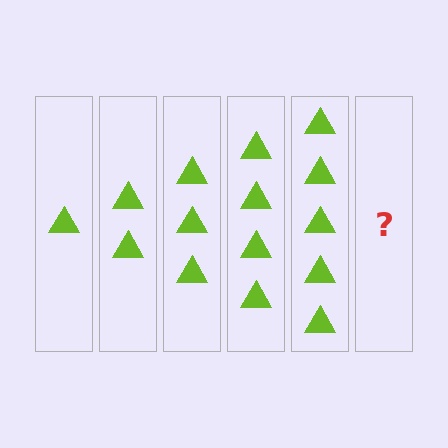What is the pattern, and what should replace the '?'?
The pattern is that each step adds one more triangle. The '?' should be 6 triangles.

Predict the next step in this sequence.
The next step is 6 triangles.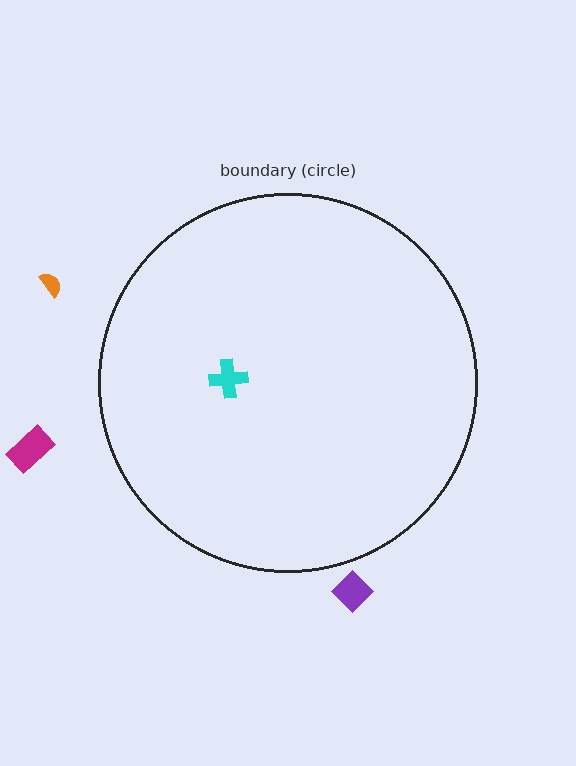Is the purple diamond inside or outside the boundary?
Outside.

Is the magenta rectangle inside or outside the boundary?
Outside.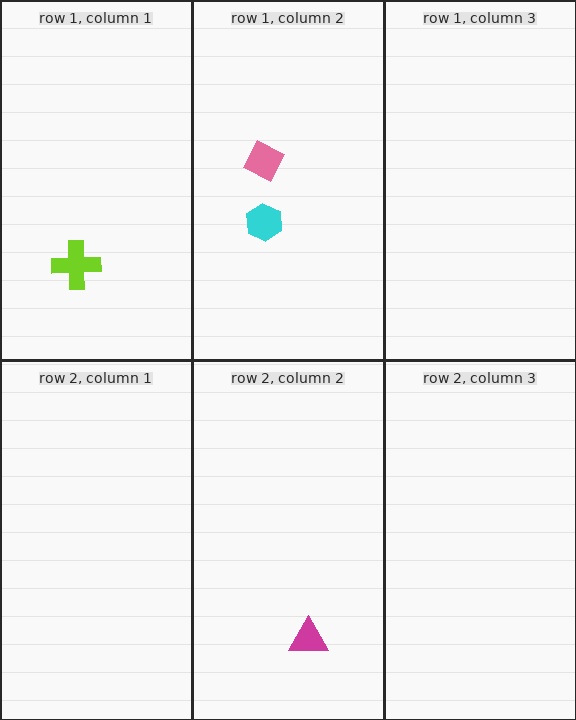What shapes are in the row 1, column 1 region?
The lime cross.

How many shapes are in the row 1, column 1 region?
1.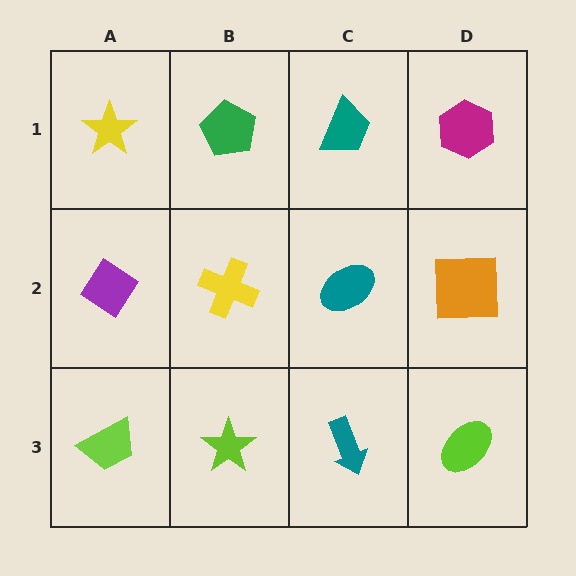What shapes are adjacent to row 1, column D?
An orange square (row 2, column D), a teal trapezoid (row 1, column C).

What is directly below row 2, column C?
A teal arrow.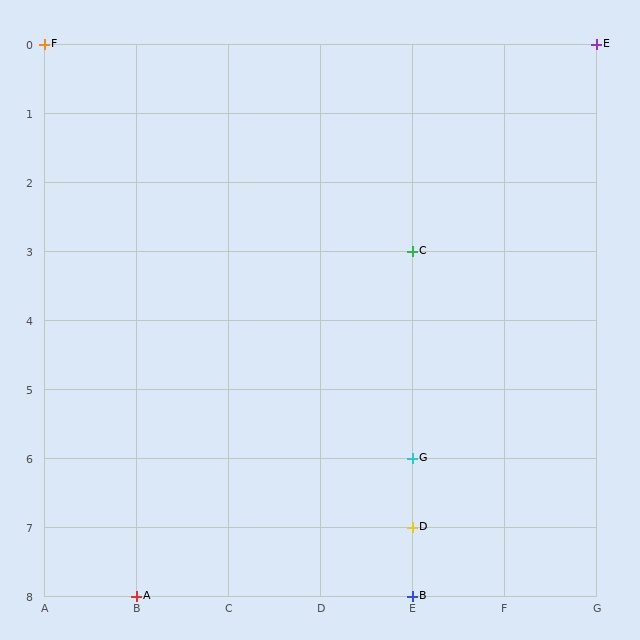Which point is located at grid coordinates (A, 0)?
Point F is at (A, 0).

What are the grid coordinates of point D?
Point D is at grid coordinates (E, 7).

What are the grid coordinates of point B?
Point B is at grid coordinates (E, 8).